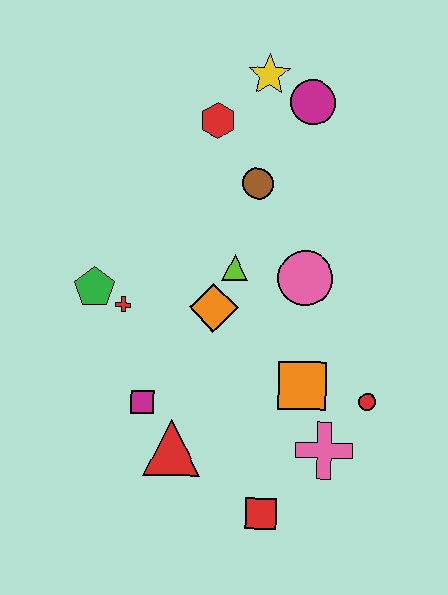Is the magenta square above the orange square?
No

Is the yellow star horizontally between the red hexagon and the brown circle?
No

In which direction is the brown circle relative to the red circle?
The brown circle is above the red circle.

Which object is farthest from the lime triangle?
The red square is farthest from the lime triangle.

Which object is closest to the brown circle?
The red hexagon is closest to the brown circle.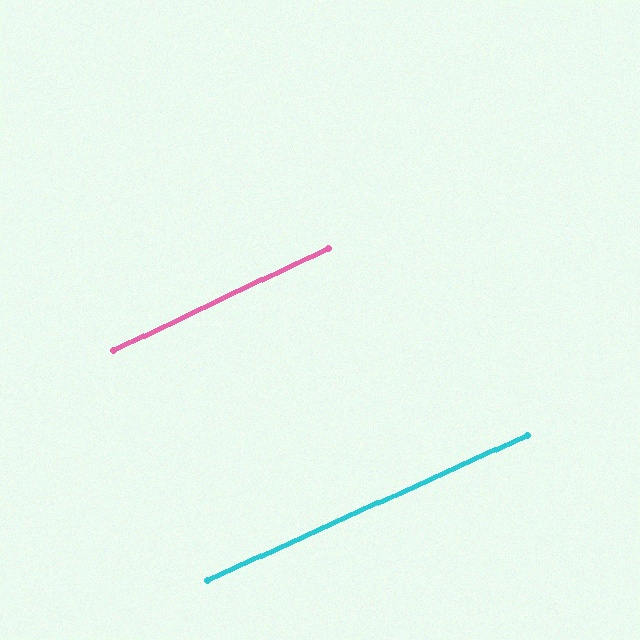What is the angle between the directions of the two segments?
Approximately 1 degree.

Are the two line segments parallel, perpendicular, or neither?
Parallel — their directions differ by only 0.9°.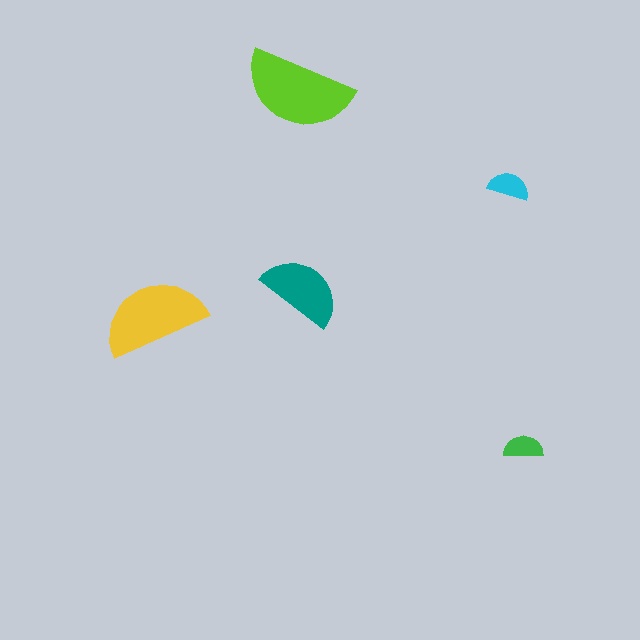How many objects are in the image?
There are 5 objects in the image.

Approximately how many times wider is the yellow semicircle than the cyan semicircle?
About 2.5 times wider.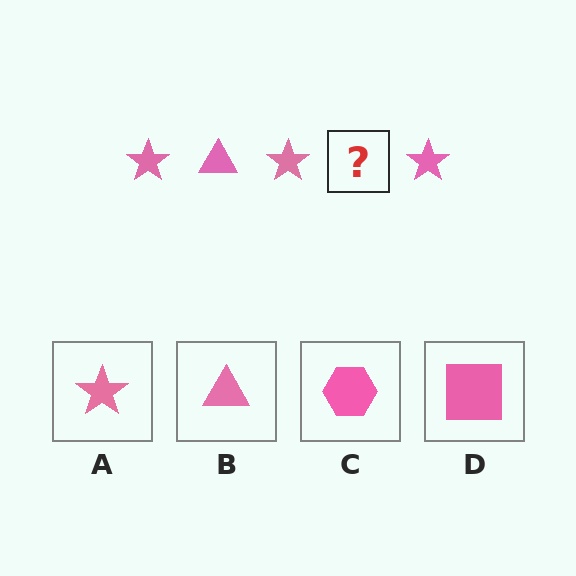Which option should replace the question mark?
Option B.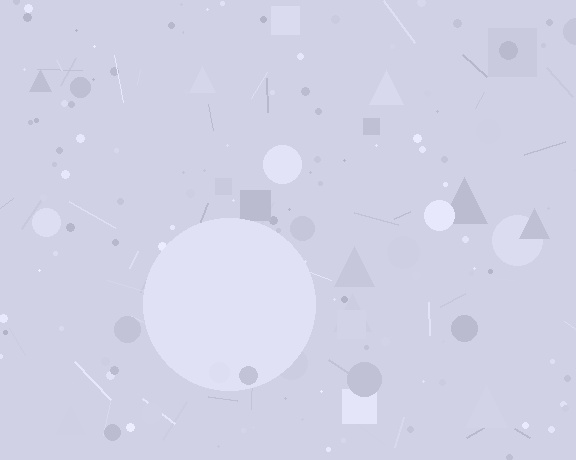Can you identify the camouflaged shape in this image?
The camouflaged shape is a circle.